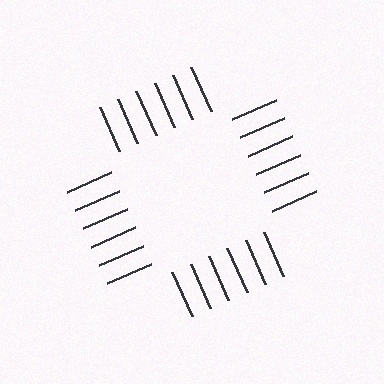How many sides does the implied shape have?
4 sides — the line-ends trace a square.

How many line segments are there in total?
24 — 6 along each of the 4 edges.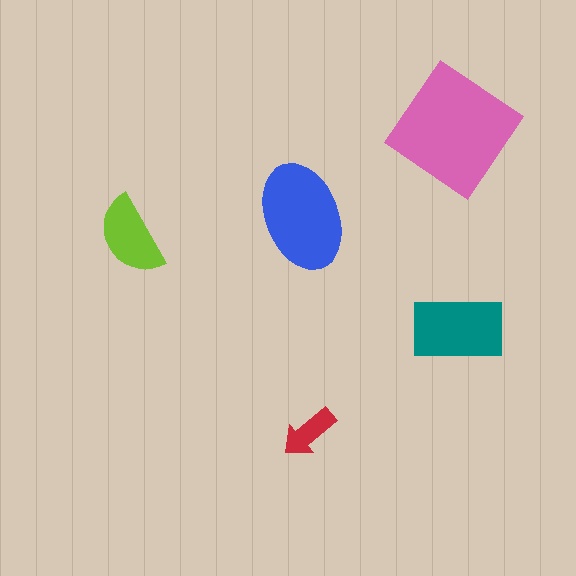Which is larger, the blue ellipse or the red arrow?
The blue ellipse.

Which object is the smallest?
The red arrow.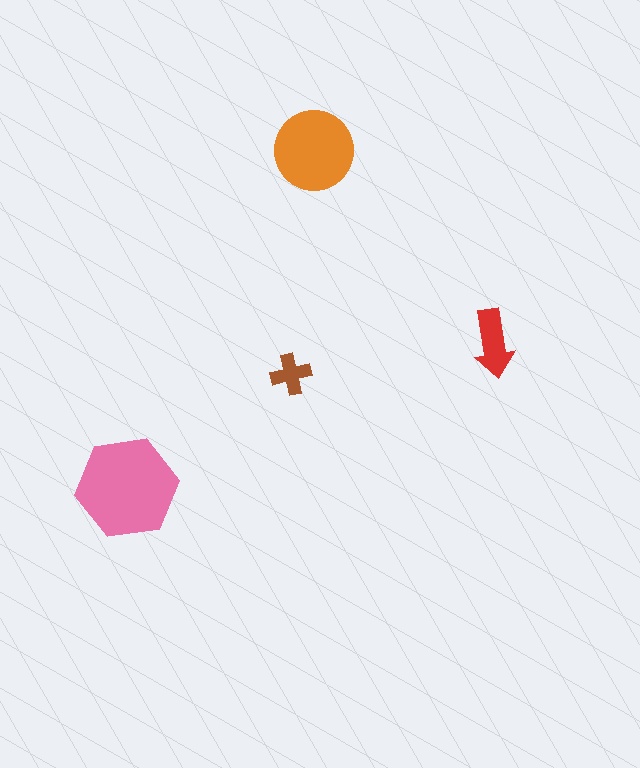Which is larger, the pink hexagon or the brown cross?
The pink hexagon.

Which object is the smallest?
The brown cross.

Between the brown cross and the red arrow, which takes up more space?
The red arrow.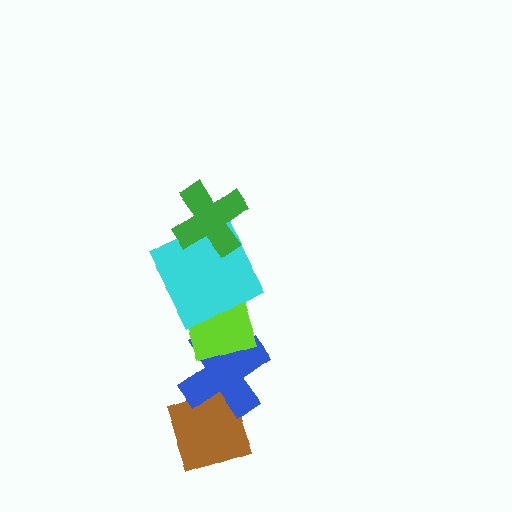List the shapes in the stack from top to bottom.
From top to bottom: the green cross, the cyan square, the lime diamond, the blue cross, the brown diamond.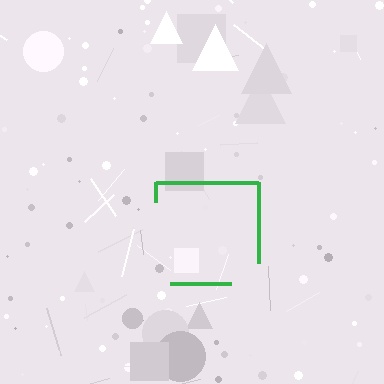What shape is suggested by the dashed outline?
The dashed outline suggests a square.